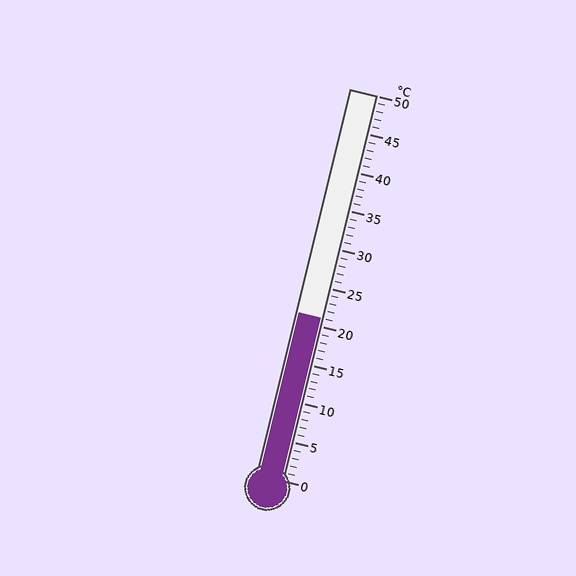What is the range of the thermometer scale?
The thermometer scale ranges from 0°C to 50°C.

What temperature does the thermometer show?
The thermometer shows approximately 21°C.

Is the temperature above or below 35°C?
The temperature is below 35°C.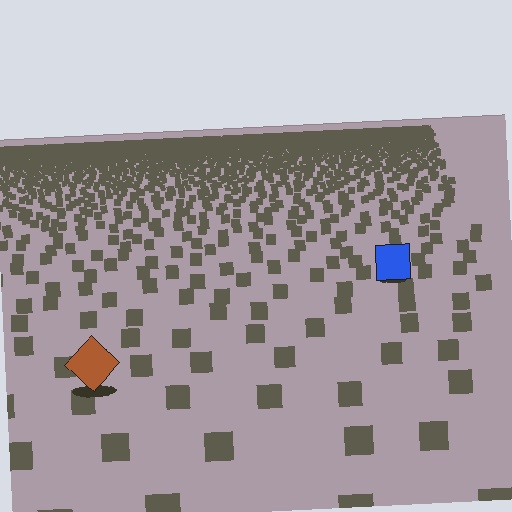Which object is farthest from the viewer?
The blue square is farthest from the viewer. It appears smaller and the ground texture around it is denser.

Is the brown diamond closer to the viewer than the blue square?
Yes. The brown diamond is closer — you can tell from the texture gradient: the ground texture is coarser near it.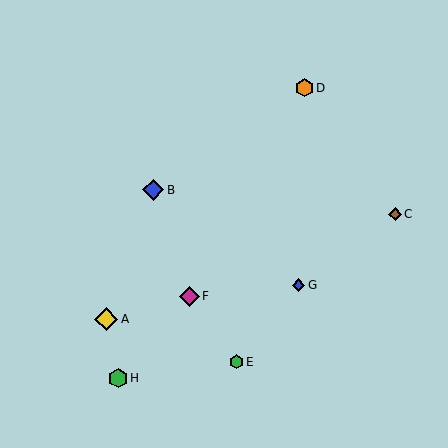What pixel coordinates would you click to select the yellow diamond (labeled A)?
Click at (106, 319) to select the yellow diamond A.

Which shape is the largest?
The yellow diamond (labeled A) is the largest.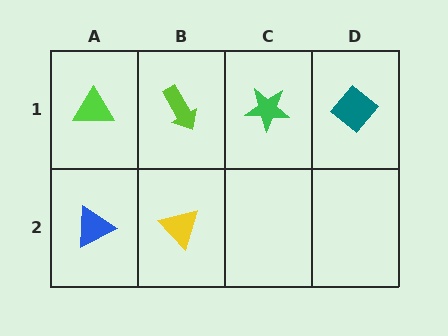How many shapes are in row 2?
2 shapes.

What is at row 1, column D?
A teal diamond.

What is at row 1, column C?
A green star.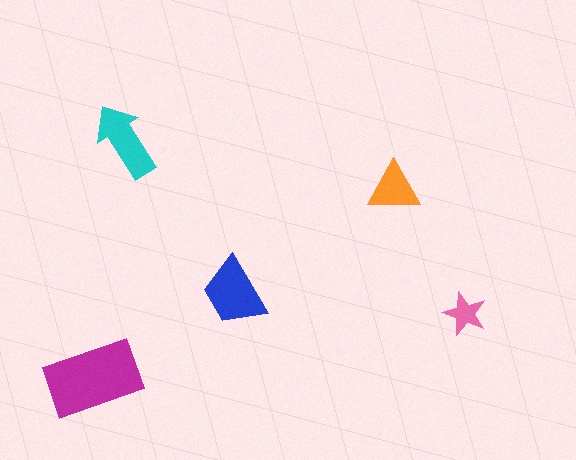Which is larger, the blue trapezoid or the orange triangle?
The blue trapezoid.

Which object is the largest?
The magenta rectangle.